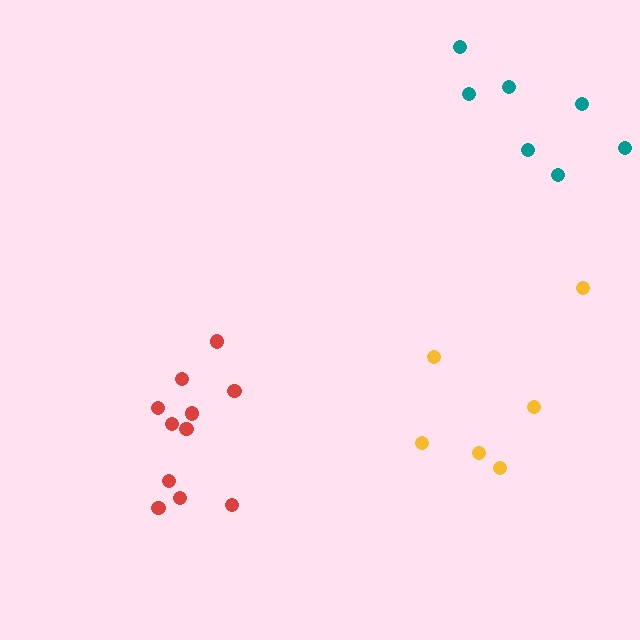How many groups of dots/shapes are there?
There are 3 groups.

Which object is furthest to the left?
The red cluster is leftmost.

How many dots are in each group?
Group 1: 11 dots, Group 2: 7 dots, Group 3: 6 dots (24 total).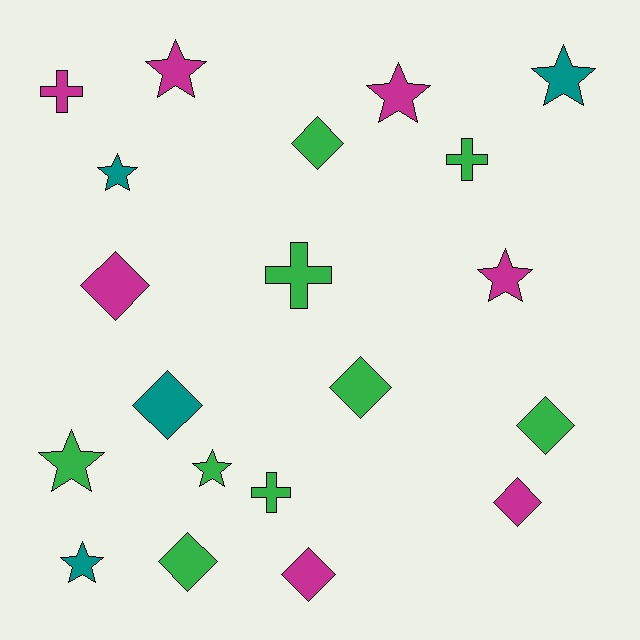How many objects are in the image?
There are 20 objects.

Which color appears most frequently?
Green, with 9 objects.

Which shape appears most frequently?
Diamond, with 8 objects.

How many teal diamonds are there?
There is 1 teal diamond.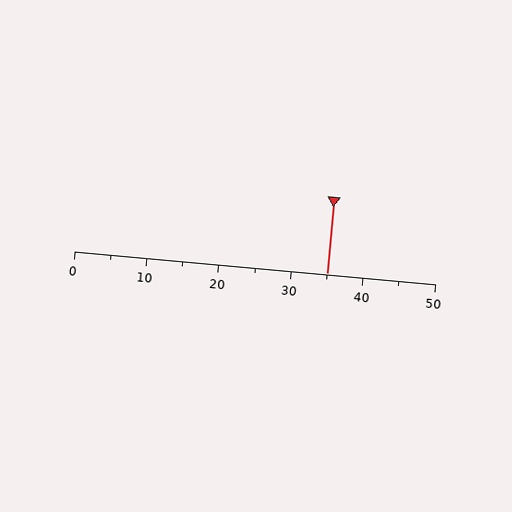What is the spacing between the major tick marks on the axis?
The major ticks are spaced 10 apart.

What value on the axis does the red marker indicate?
The marker indicates approximately 35.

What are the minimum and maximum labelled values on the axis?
The axis runs from 0 to 50.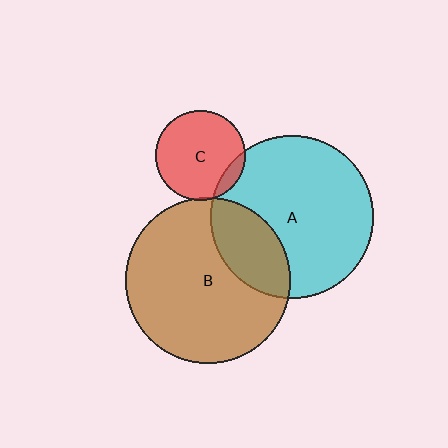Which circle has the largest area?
Circle B (brown).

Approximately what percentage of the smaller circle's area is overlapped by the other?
Approximately 25%.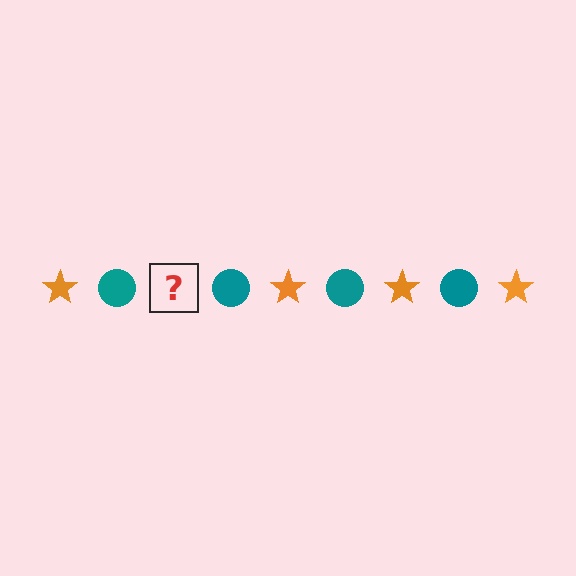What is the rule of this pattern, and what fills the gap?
The rule is that the pattern alternates between orange star and teal circle. The gap should be filled with an orange star.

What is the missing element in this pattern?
The missing element is an orange star.